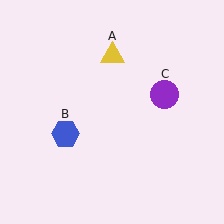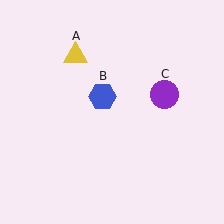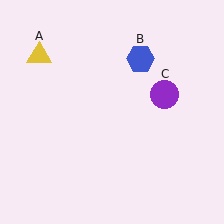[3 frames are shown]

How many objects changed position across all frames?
2 objects changed position: yellow triangle (object A), blue hexagon (object B).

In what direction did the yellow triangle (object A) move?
The yellow triangle (object A) moved left.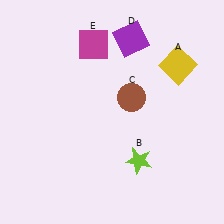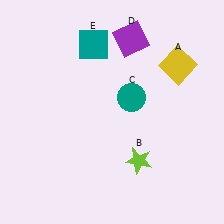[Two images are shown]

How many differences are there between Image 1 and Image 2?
There are 2 differences between the two images.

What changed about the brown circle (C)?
In Image 1, C is brown. In Image 2, it changed to teal.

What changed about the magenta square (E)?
In Image 1, E is magenta. In Image 2, it changed to teal.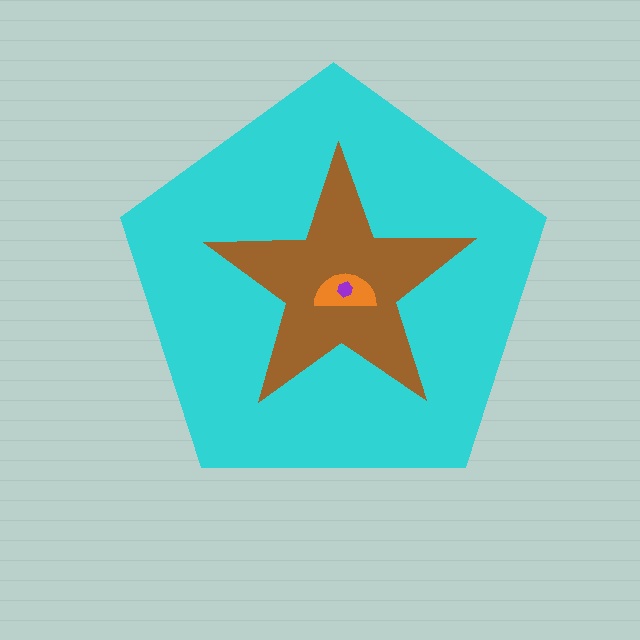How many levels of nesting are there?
4.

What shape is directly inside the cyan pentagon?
The brown star.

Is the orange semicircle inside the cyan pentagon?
Yes.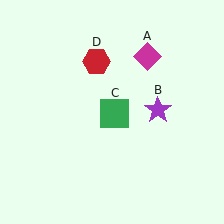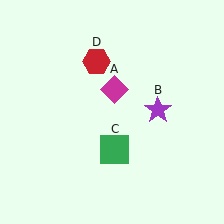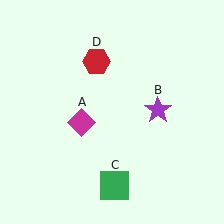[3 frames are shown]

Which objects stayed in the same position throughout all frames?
Purple star (object B) and red hexagon (object D) remained stationary.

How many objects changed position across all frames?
2 objects changed position: magenta diamond (object A), green square (object C).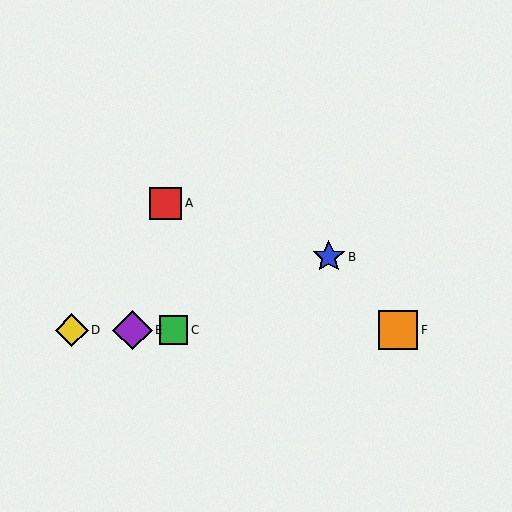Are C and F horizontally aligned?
Yes, both are at y≈330.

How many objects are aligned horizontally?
4 objects (C, D, E, F) are aligned horizontally.